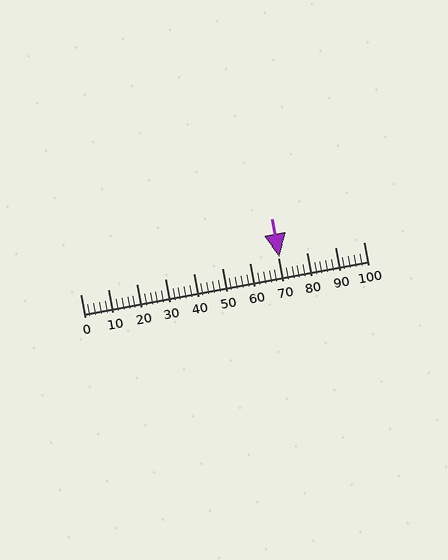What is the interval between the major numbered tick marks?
The major tick marks are spaced 10 units apart.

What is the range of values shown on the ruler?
The ruler shows values from 0 to 100.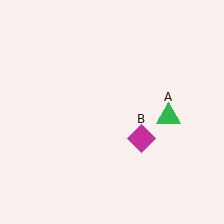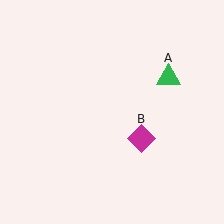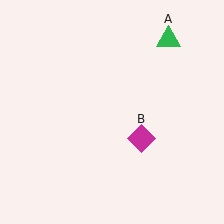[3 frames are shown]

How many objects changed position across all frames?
1 object changed position: green triangle (object A).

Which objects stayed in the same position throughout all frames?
Magenta diamond (object B) remained stationary.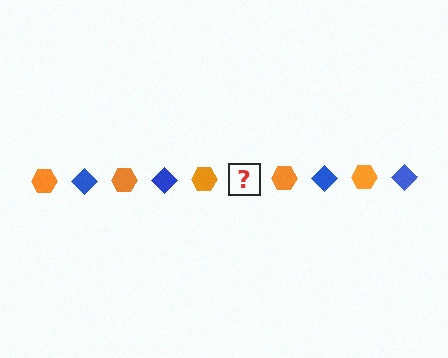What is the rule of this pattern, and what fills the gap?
The rule is that the pattern alternates between orange hexagon and blue diamond. The gap should be filled with a blue diamond.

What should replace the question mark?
The question mark should be replaced with a blue diamond.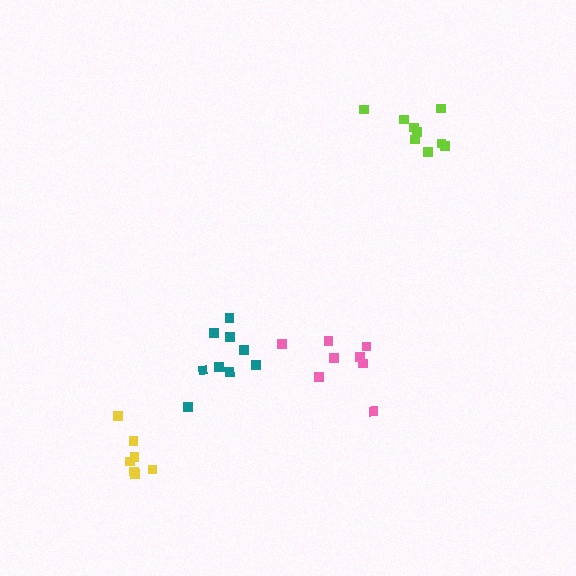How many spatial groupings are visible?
There are 4 spatial groupings.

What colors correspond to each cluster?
The clusters are colored: yellow, pink, teal, lime.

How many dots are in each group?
Group 1: 7 dots, Group 2: 8 dots, Group 3: 9 dots, Group 4: 9 dots (33 total).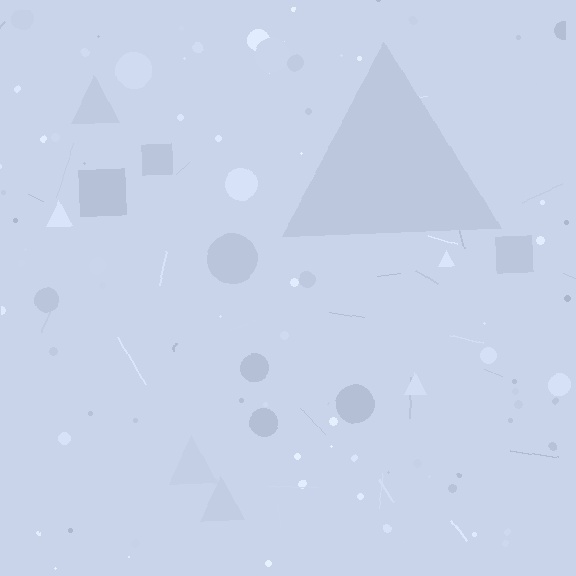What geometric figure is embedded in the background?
A triangle is embedded in the background.